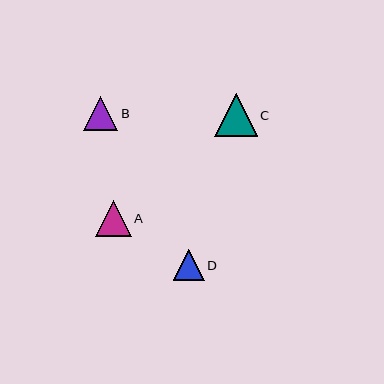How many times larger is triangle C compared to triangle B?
Triangle C is approximately 1.3 times the size of triangle B.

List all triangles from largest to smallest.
From largest to smallest: C, A, B, D.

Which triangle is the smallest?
Triangle D is the smallest with a size of approximately 31 pixels.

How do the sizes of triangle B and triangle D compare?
Triangle B and triangle D are approximately the same size.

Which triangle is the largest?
Triangle C is the largest with a size of approximately 43 pixels.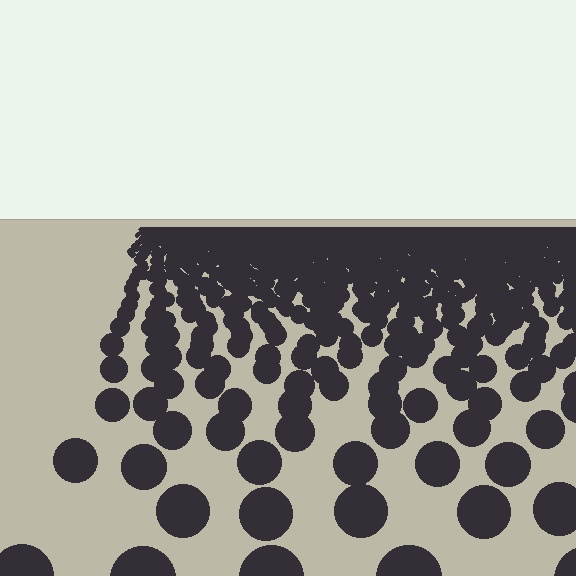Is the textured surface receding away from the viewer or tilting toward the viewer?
The surface is receding away from the viewer. Texture elements get smaller and denser toward the top.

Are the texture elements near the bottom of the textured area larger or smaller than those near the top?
Larger. Near the bottom, elements are closer to the viewer and appear at a bigger on-screen size.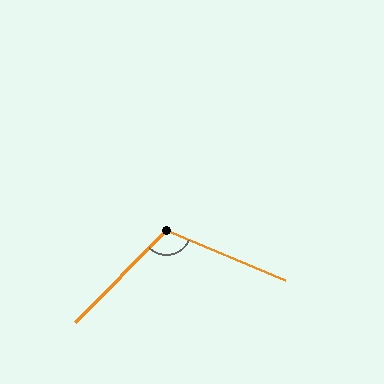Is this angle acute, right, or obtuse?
It is obtuse.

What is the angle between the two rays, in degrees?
Approximately 112 degrees.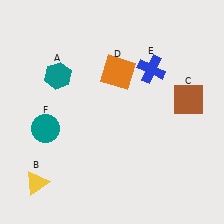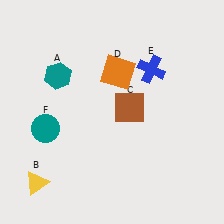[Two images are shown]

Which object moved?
The brown square (C) moved left.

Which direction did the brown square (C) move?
The brown square (C) moved left.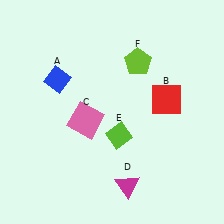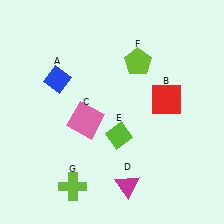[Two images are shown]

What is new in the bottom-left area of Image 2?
A lime cross (G) was added in the bottom-left area of Image 2.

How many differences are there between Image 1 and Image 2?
There is 1 difference between the two images.